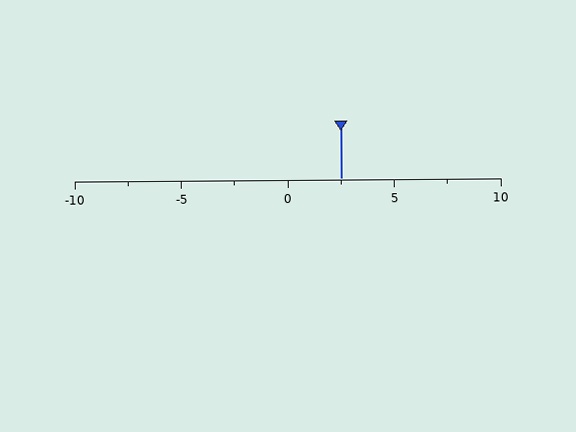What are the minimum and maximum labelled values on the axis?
The axis runs from -10 to 10.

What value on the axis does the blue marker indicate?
The marker indicates approximately 2.5.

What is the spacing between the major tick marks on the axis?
The major ticks are spaced 5 apart.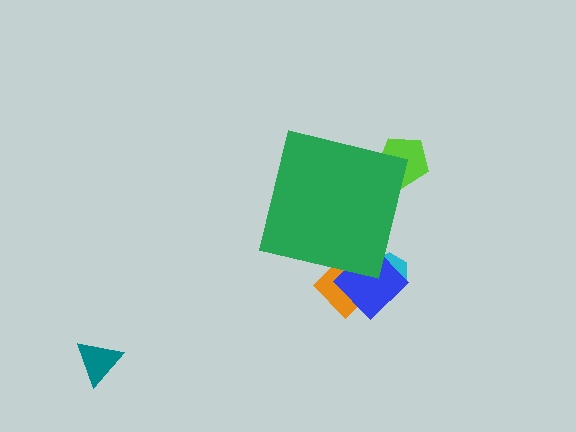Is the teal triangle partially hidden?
No, the teal triangle is fully visible.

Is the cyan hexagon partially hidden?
Yes, the cyan hexagon is partially hidden behind the green square.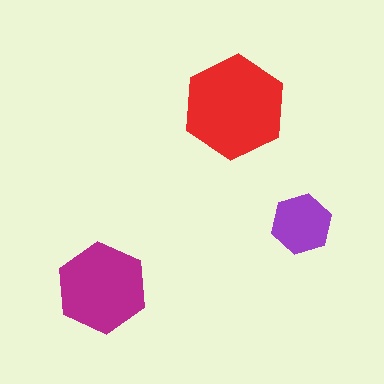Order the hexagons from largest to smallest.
the red one, the magenta one, the purple one.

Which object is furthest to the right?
The purple hexagon is rightmost.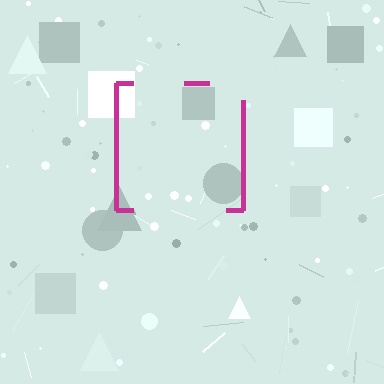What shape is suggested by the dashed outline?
The dashed outline suggests a square.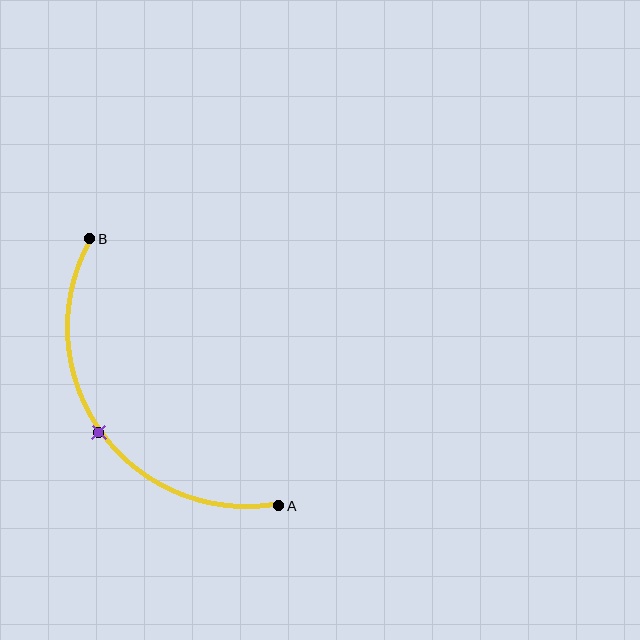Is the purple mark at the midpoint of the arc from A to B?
Yes. The purple mark lies on the arc at equal arc-length from both A and B — it is the arc midpoint.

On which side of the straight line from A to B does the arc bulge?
The arc bulges below and to the left of the straight line connecting A and B.